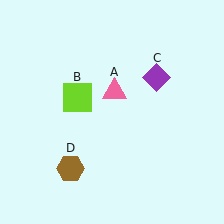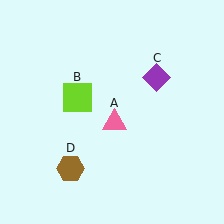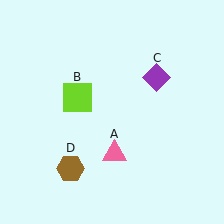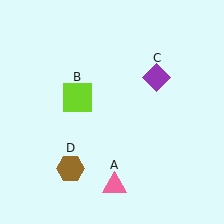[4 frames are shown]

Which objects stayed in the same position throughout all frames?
Lime square (object B) and purple diamond (object C) and brown hexagon (object D) remained stationary.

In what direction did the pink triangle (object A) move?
The pink triangle (object A) moved down.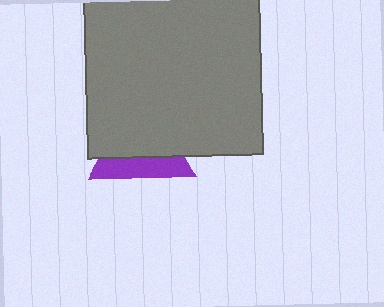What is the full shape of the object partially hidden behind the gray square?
The partially hidden object is a purple triangle.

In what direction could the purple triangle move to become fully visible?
The purple triangle could move down. That would shift it out from behind the gray square entirely.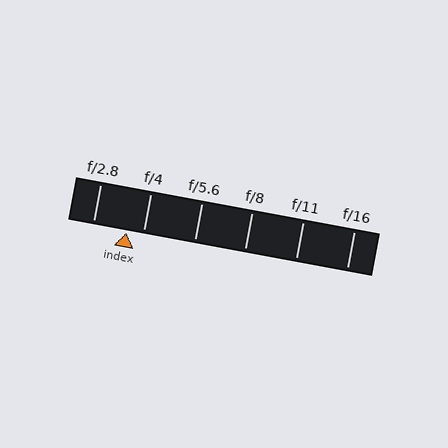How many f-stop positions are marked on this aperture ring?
There are 6 f-stop positions marked.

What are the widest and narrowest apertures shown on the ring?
The widest aperture shown is f/2.8 and the narrowest is f/16.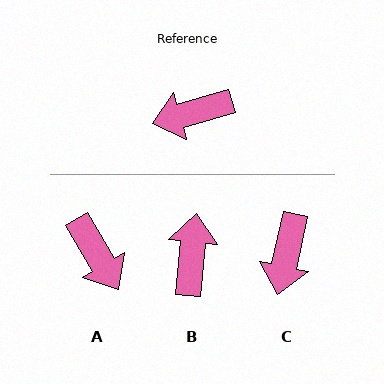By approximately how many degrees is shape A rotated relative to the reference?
Approximately 104 degrees counter-clockwise.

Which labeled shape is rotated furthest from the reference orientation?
B, about 112 degrees away.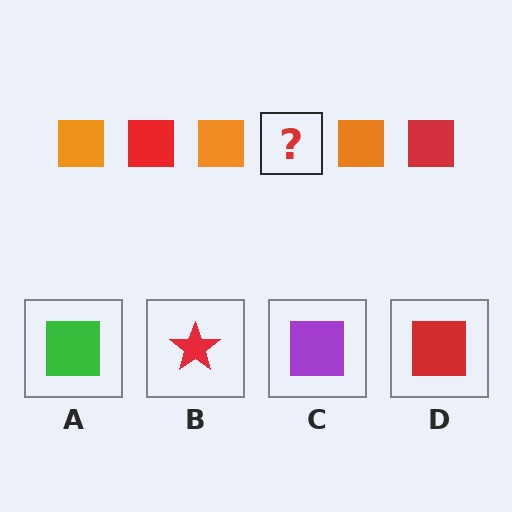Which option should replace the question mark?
Option D.